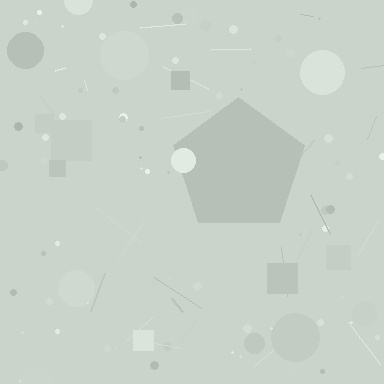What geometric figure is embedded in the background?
A pentagon is embedded in the background.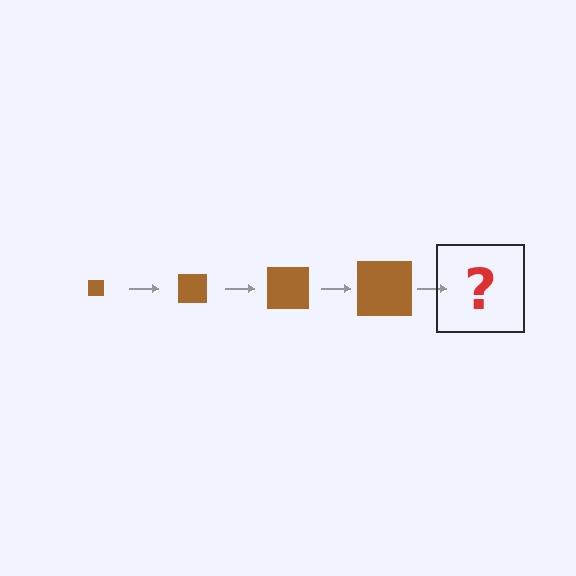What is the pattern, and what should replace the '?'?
The pattern is that the square gets progressively larger each step. The '?' should be a brown square, larger than the previous one.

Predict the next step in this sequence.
The next step is a brown square, larger than the previous one.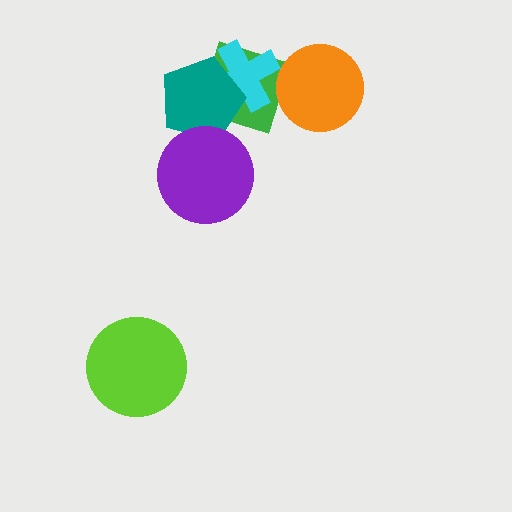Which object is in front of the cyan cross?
The teal pentagon is in front of the cyan cross.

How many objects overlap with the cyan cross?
2 objects overlap with the cyan cross.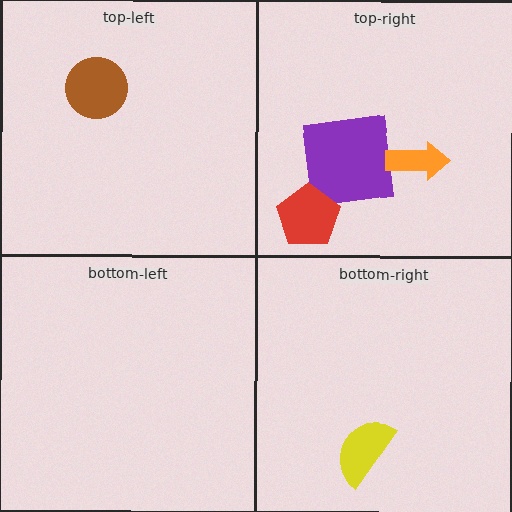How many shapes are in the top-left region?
1.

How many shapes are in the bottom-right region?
1.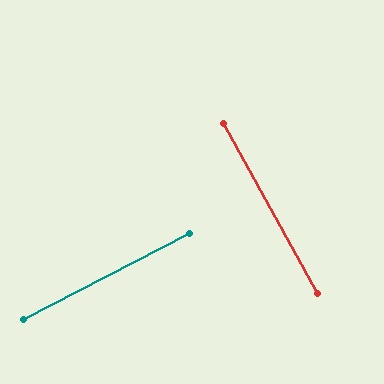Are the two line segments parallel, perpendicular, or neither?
Perpendicular — they meet at approximately 89°.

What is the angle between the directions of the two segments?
Approximately 89 degrees.